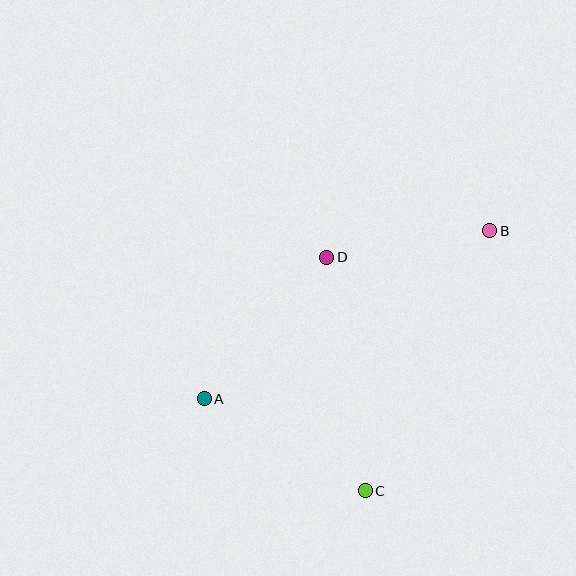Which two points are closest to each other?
Points B and D are closest to each other.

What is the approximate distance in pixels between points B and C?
The distance between B and C is approximately 288 pixels.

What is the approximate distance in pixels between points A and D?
The distance between A and D is approximately 187 pixels.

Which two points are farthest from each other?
Points A and B are farthest from each other.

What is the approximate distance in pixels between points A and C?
The distance between A and C is approximately 185 pixels.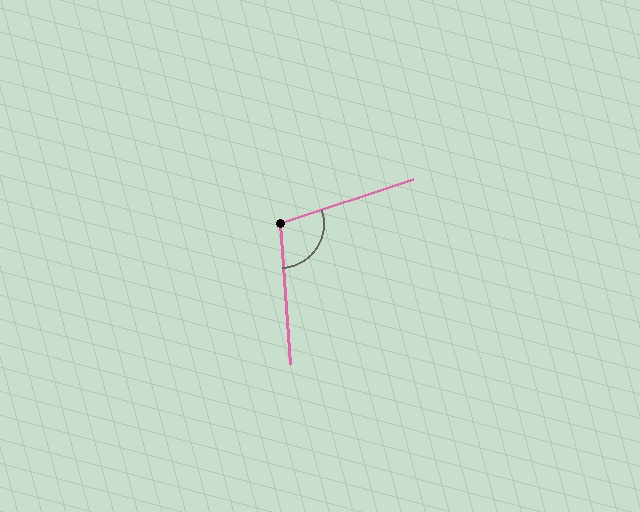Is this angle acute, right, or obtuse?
It is obtuse.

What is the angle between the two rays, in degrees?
Approximately 104 degrees.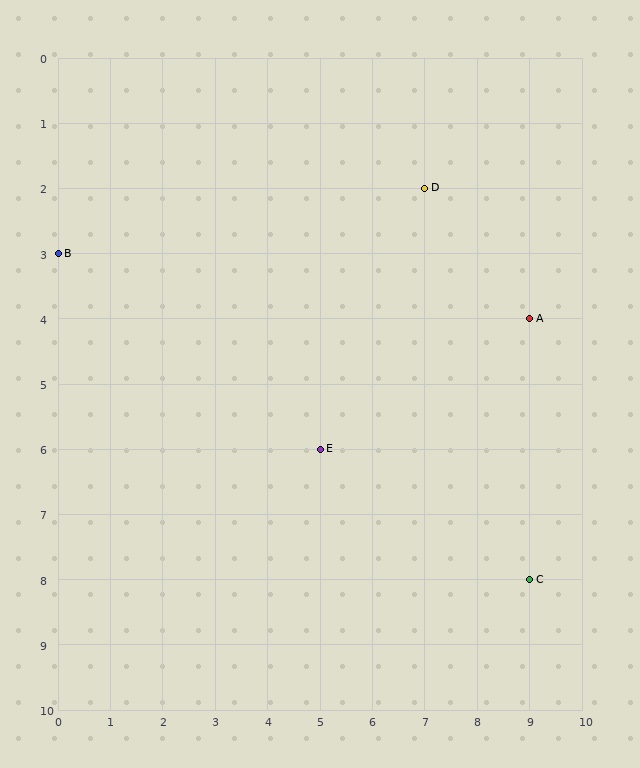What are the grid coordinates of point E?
Point E is at grid coordinates (5, 6).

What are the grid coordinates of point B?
Point B is at grid coordinates (0, 3).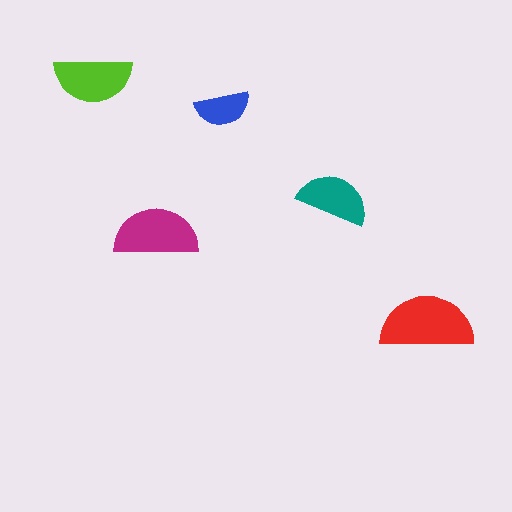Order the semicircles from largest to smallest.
the red one, the magenta one, the lime one, the teal one, the blue one.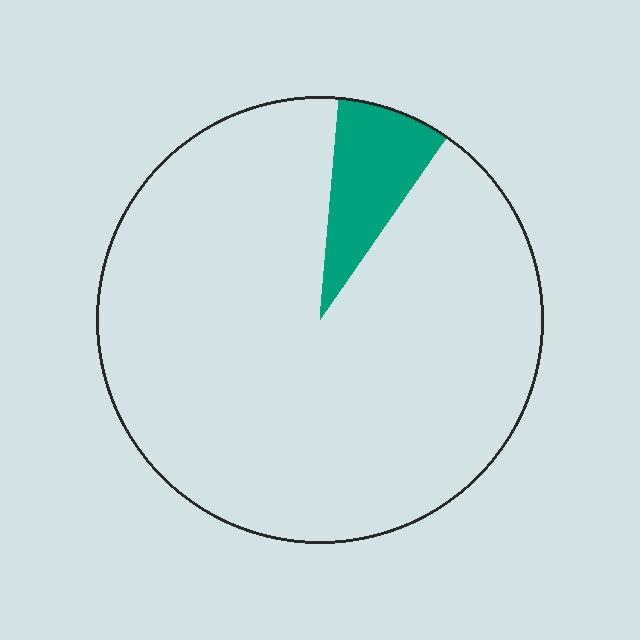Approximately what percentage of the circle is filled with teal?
Approximately 10%.